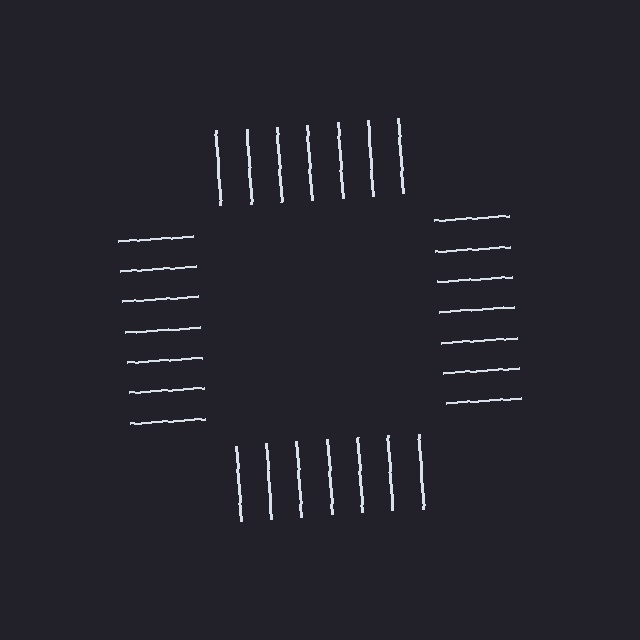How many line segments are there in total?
28 — 7 along each of the 4 edges.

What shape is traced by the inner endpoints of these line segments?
An illusory square — the line segments terminate on its edges but no continuous stroke is drawn.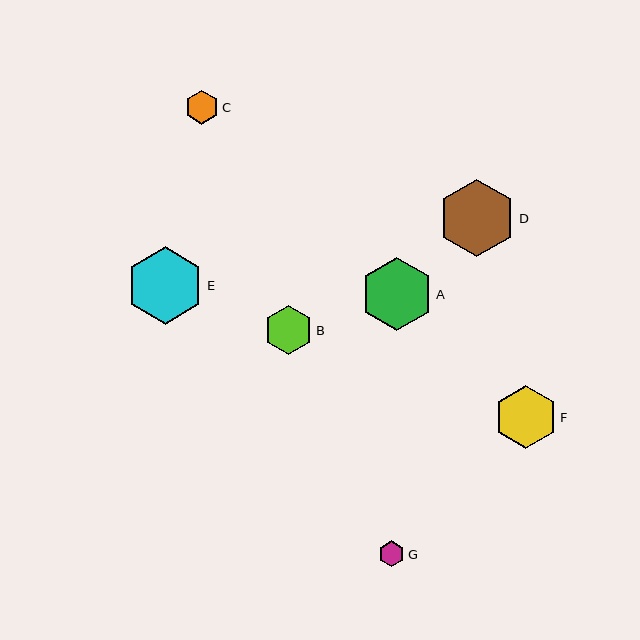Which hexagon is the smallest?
Hexagon G is the smallest with a size of approximately 26 pixels.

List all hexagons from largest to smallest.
From largest to smallest: D, E, A, F, B, C, G.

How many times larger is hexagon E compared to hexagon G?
Hexagon E is approximately 3.0 times the size of hexagon G.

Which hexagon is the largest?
Hexagon D is the largest with a size of approximately 78 pixels.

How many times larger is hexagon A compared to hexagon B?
Hexagon A is approximately 1.5 times the size of hexagon B.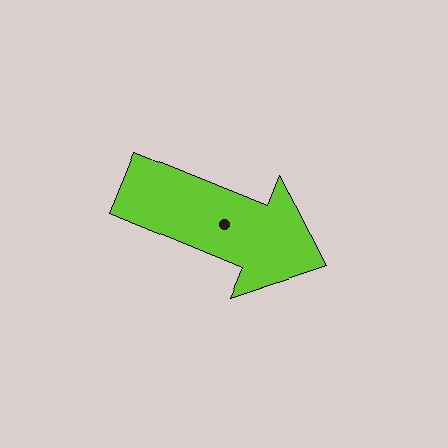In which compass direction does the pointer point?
East.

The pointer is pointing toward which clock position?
Roughly 4 o'clock.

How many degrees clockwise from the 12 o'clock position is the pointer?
Approximately 112 degrees.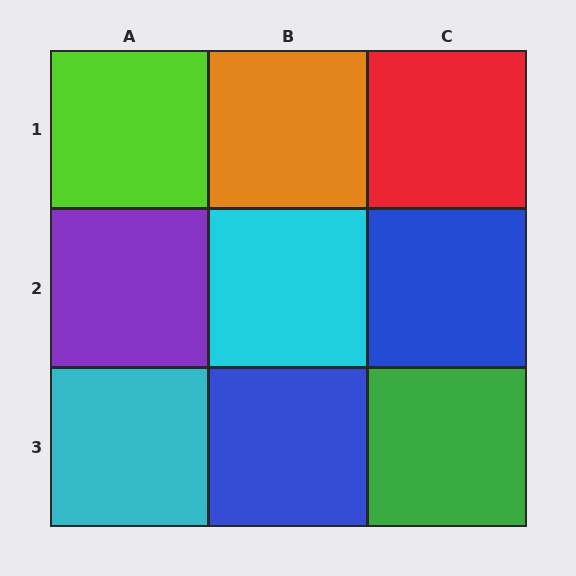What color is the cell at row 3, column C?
Green.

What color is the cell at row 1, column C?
Red.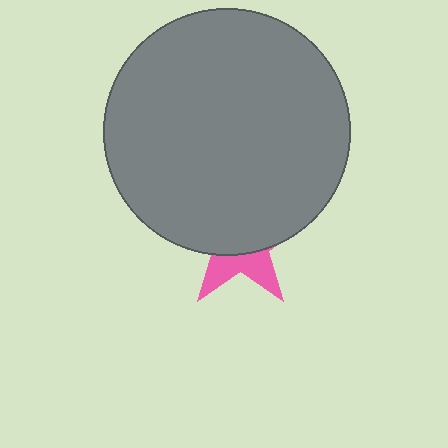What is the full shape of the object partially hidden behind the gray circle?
The partially hidden object is a pink star.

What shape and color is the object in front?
The object in front is a gray circle.